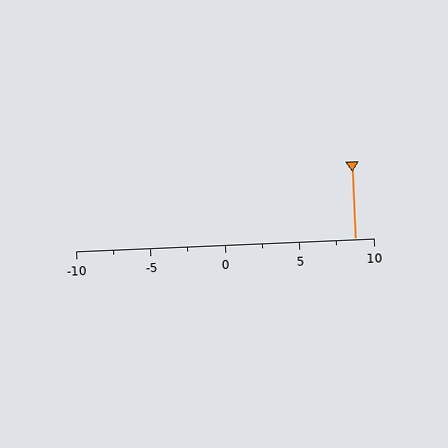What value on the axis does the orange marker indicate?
The marker indicates approximately 8.8.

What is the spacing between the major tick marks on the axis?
The major ticks are spaced 5 apart.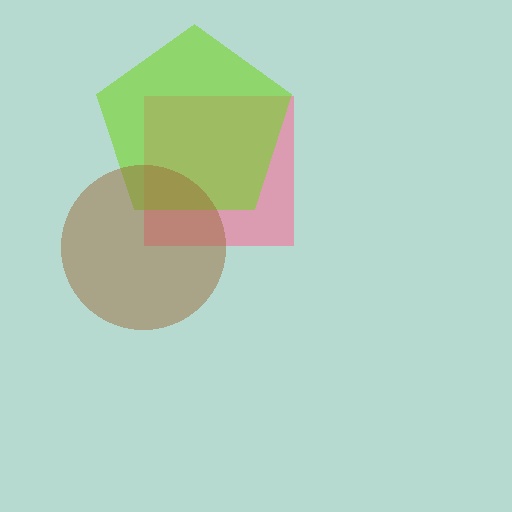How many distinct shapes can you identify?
There are 3 distinct shapes: a pink square, a lime pentagon, a brown circle.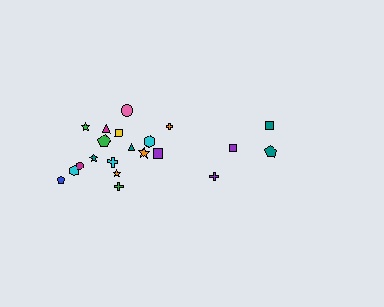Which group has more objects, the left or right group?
The left group.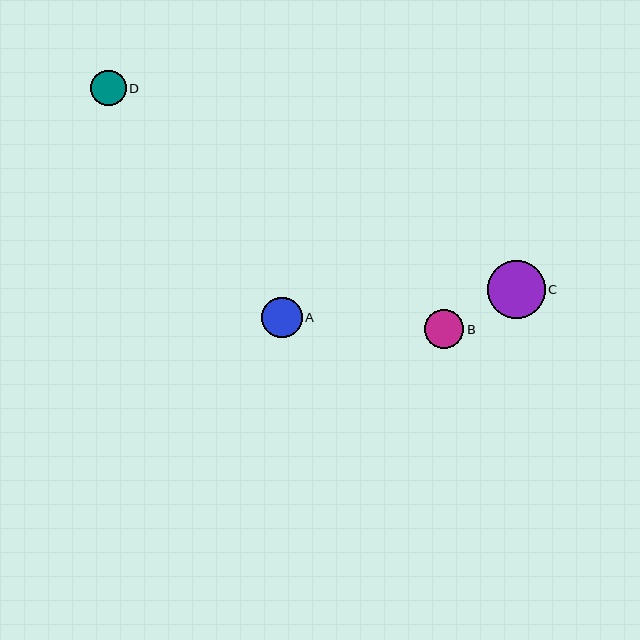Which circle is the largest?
Circle C is the largest with a size of approximately 58 pixels.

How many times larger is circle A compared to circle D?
Circle A is approximately 1.1 times the size of circle D.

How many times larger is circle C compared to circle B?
Circle C is approximately 1.5 times the size of circle B.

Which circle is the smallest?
Circle D is the smallest with a size of approximately 36 pixels.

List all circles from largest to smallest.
From largest to smallest: C, A, B, D.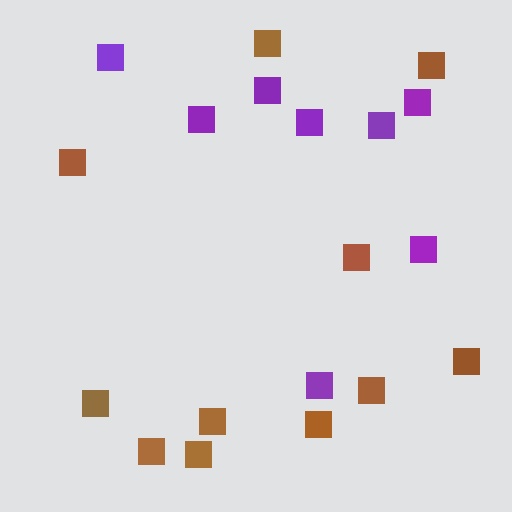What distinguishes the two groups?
There are 2 groups: one group of brown squares (11) and one group of purple squares (8).